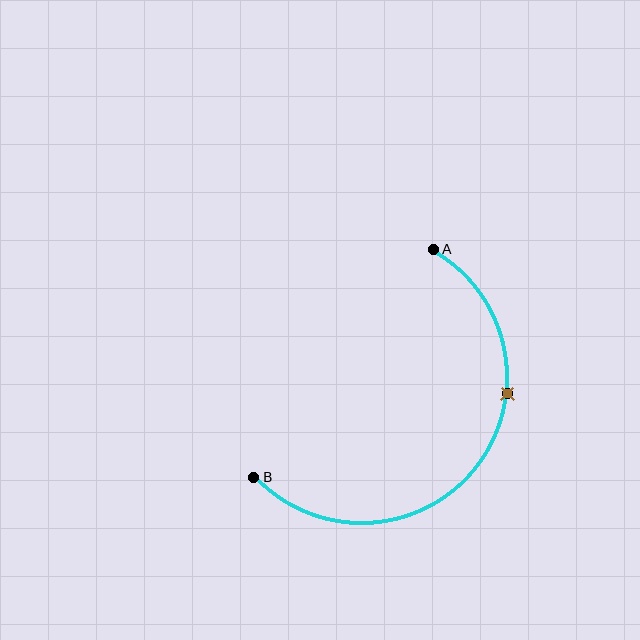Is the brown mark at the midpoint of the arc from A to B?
No. The brown mark lies on the arc but is closer to endpoint A. The arc midpoint would be at the point on the curve equidistant along the arc from both A and B.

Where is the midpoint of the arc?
The arc midpoint is the point on the curve farthest from the straight line joining A and B. It sits below and to the right of that line.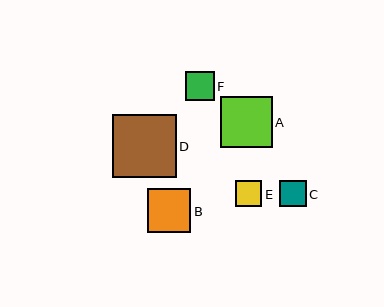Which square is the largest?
Square D is the largest with a size of approximately 63 pixels.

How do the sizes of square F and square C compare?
Square F and square C are approximately the same size.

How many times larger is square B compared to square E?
Square B is approximately 1.6 times the size of square E.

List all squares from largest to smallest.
From largest to smallest: D, A, B, F, E, C.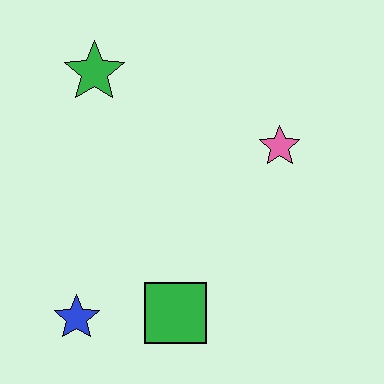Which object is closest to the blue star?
The green square is closest to the blue star.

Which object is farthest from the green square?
The green star is farthest from the green square.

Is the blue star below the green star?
Yes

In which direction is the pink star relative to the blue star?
The pink star is to the right of the blue star.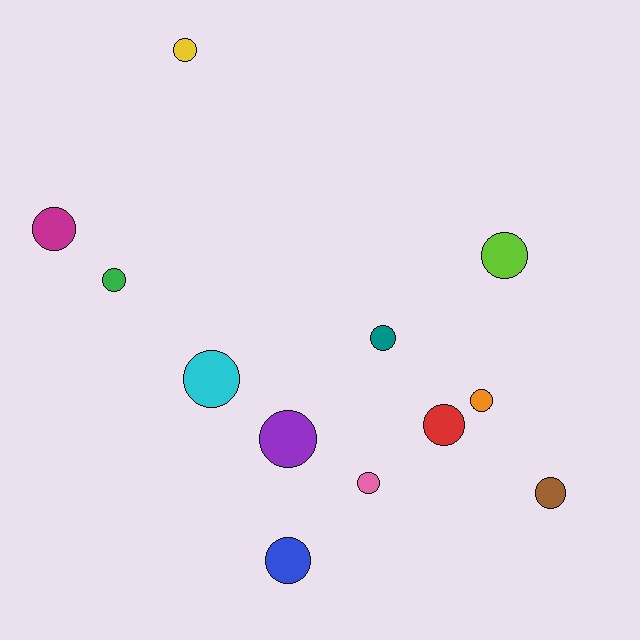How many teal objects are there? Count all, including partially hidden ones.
There is 1 teal object.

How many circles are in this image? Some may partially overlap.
There are 12 circles.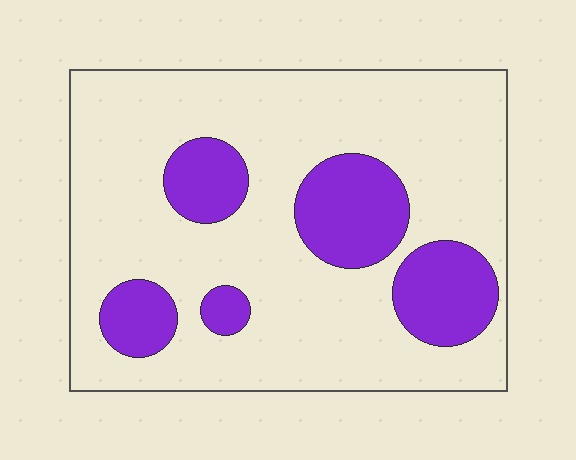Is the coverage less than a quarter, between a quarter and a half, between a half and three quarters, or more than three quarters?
Less than a quarter.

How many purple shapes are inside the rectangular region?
5.